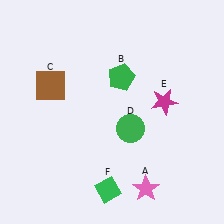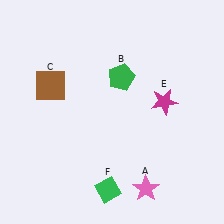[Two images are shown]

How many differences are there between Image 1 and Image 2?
There is 1 difference between the two images.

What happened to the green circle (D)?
The green circle (D) was removed in Image 2. It was in the bottom-right area of Image 1.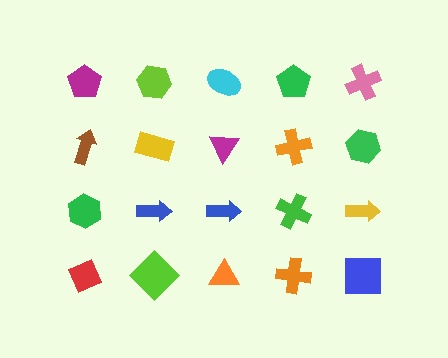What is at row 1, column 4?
A green pentagon.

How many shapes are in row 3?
5 shapes.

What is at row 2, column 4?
An orange cross.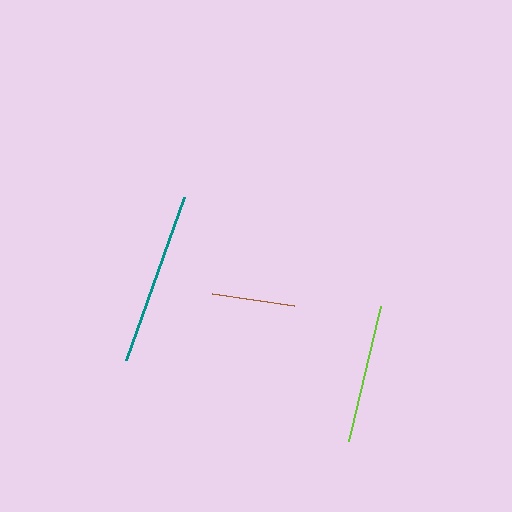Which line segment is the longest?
The teal line is the longest at approximately 172 pixels.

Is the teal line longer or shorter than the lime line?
The teal line is longer than the lime line.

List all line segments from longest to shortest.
From longest to shortest: teal, lime, brown.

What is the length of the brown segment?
The brown segment is approximately 83 pixels long.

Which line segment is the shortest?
The brown line is the shortest at approximately 83 pixels.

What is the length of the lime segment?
The lime segment is approximately 139 pixels long.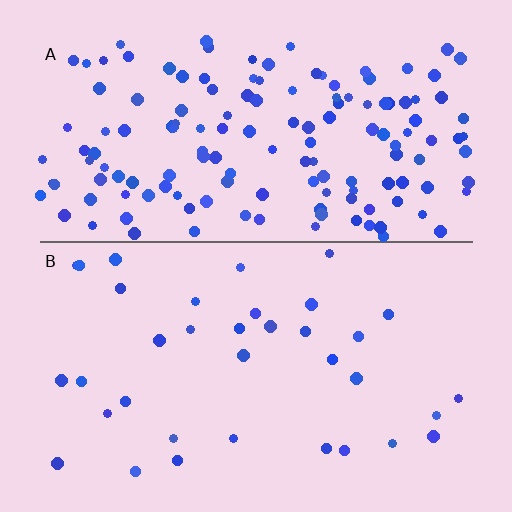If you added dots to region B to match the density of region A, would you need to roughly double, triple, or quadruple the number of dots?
Approximately quadruple.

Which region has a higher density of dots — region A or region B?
A (the top).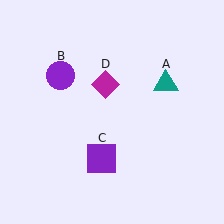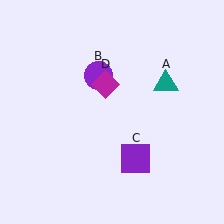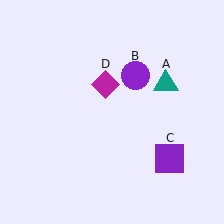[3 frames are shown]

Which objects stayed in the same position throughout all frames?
Teal triangle (object A) and magenta diamond (object D) remained stationary.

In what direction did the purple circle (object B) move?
The purple circle (object B) moved right.